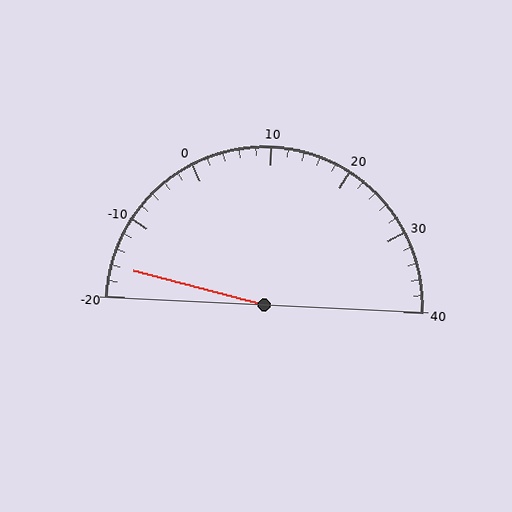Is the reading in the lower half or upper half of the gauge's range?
The reading is in the lower half of the range (-20 to 40).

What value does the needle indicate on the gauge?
The needle indicates approximately -16.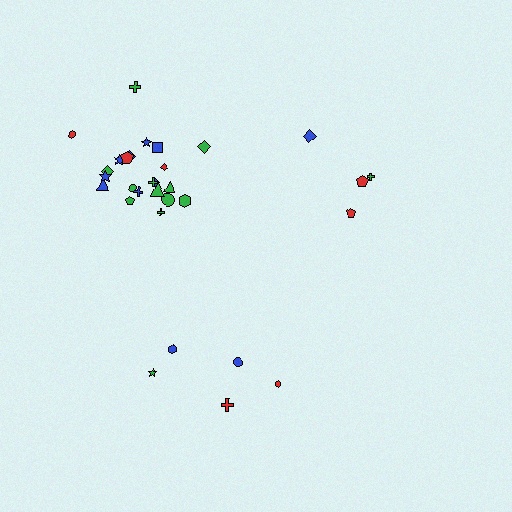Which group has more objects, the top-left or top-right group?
The top-left group.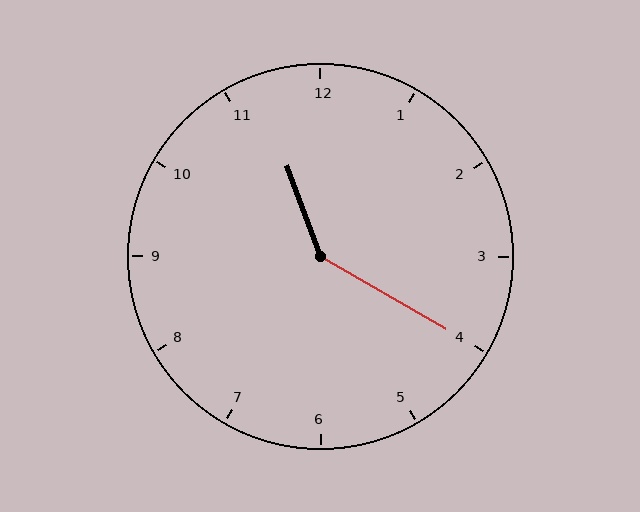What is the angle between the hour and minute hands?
Approximately 140 degrees.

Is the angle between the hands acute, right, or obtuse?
It is obtuse.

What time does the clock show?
11:20.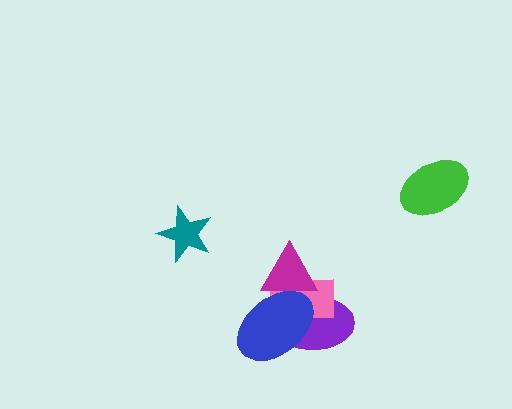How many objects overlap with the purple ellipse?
3 objects overlap with the purple ellipse.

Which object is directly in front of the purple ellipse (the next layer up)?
The pink rectangle is directly in front of the purple ellipse.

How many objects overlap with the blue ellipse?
3 objects overlap with the blue ellipse.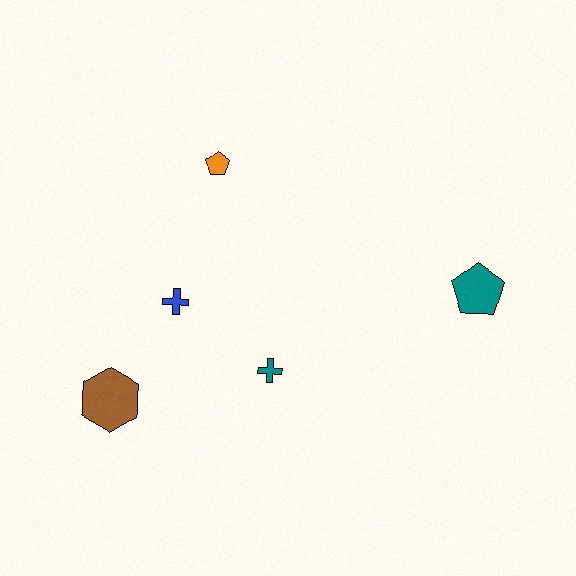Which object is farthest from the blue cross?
The teal pentagon is farthest from the blue cross.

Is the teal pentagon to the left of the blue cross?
No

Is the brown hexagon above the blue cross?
No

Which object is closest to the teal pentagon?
The teal cross is closest to the teal pentagon.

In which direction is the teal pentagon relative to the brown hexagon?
The teal pentagon is to the right of the brown hexagon.